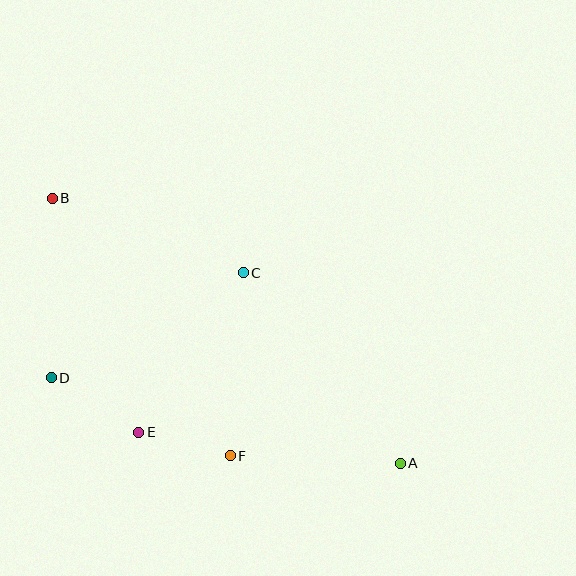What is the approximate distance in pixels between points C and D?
The distance between C and D is approximately 219 pixels.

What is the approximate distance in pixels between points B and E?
The distance between B and E is approximately 250 pixels.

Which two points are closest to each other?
Points E and F are closest to each other.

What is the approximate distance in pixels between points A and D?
The distance between A and D is approximately 359 pixels.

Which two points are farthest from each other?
Points A and B are farthest from each other.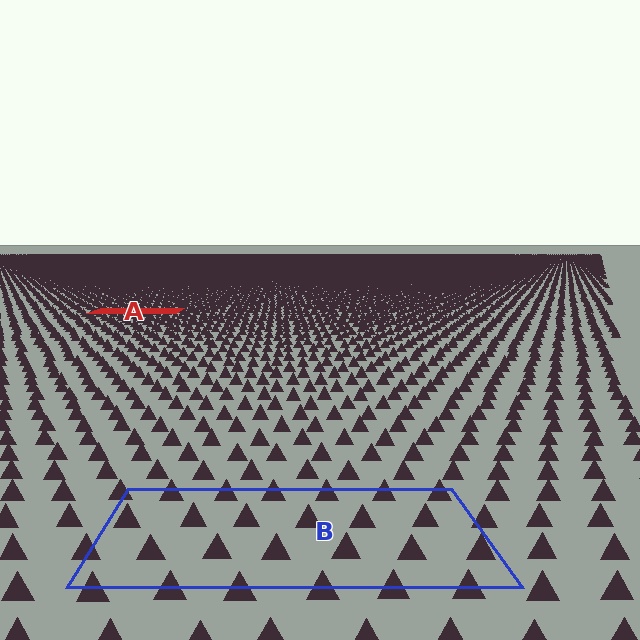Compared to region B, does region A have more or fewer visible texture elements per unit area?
Region A has more texture elements per unit area — they are packed more densely because it is farther away.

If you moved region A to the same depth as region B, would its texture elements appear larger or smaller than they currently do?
They would appear larger. At a closer depth, the same texture elements are projected at a bigger on-screen size.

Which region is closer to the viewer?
Region B is closer. The texture elements there are larger and more spread out.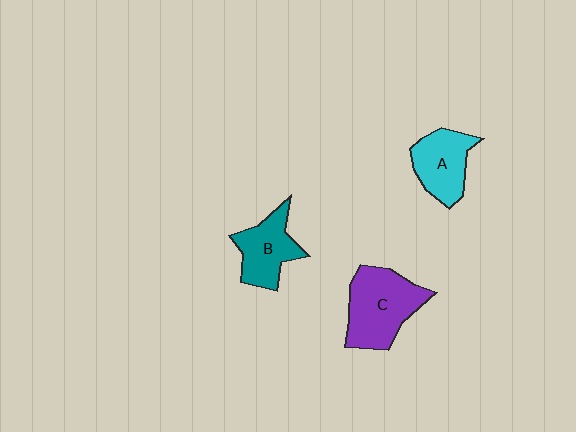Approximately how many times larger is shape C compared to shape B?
Approximately 1.4 times.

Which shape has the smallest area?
Shape B (teal).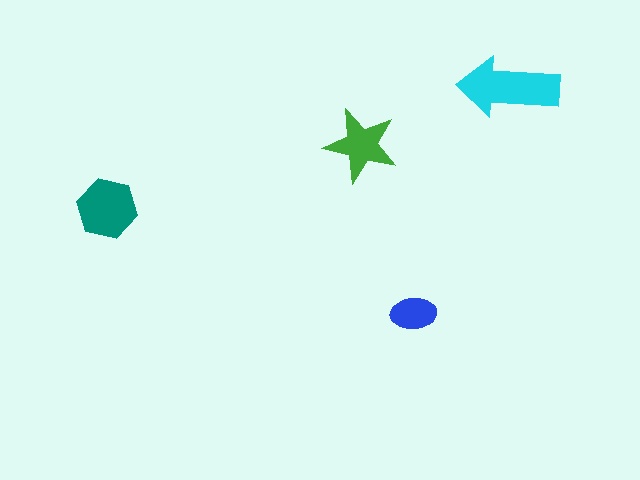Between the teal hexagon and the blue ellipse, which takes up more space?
The teal hexagon.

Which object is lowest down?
The blue ellipse is bottommost.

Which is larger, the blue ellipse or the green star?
The green star.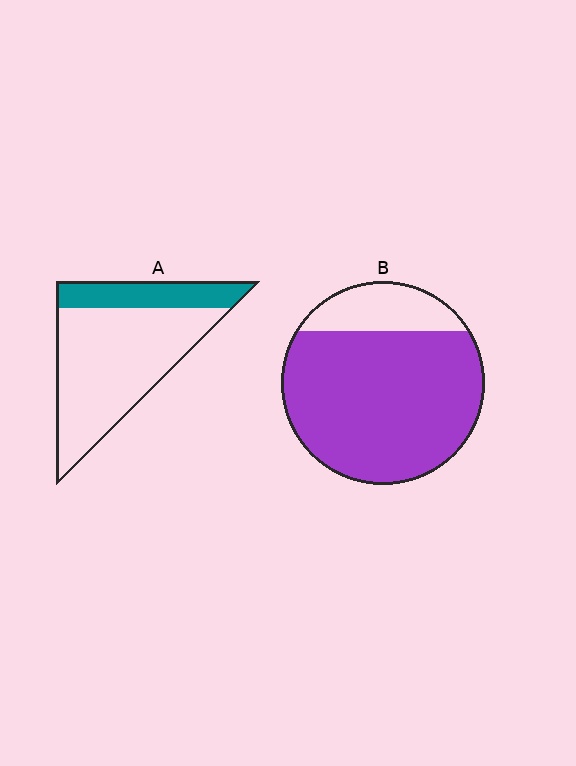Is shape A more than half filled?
No.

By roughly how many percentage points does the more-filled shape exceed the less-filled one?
By roughly 55 percentage points (B over A).